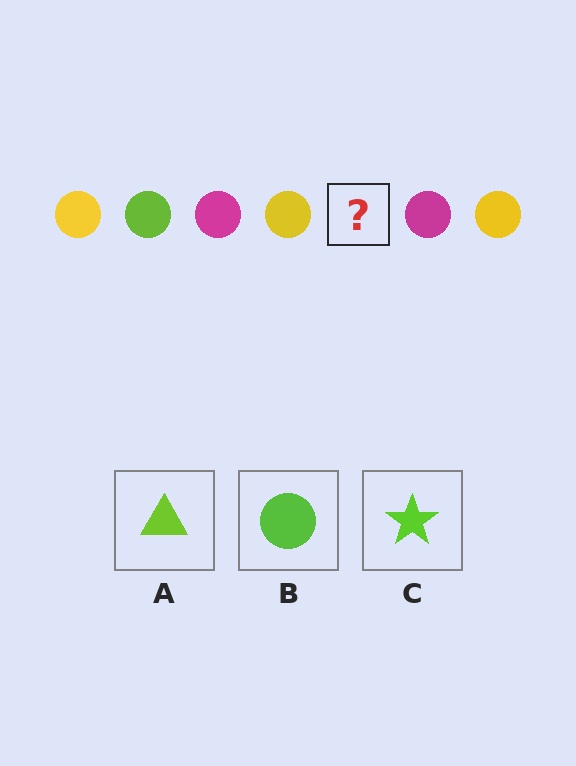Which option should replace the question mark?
Option B.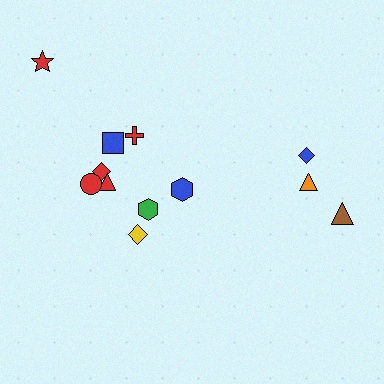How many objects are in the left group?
There are 8 objects.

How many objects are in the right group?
There are 4 objects.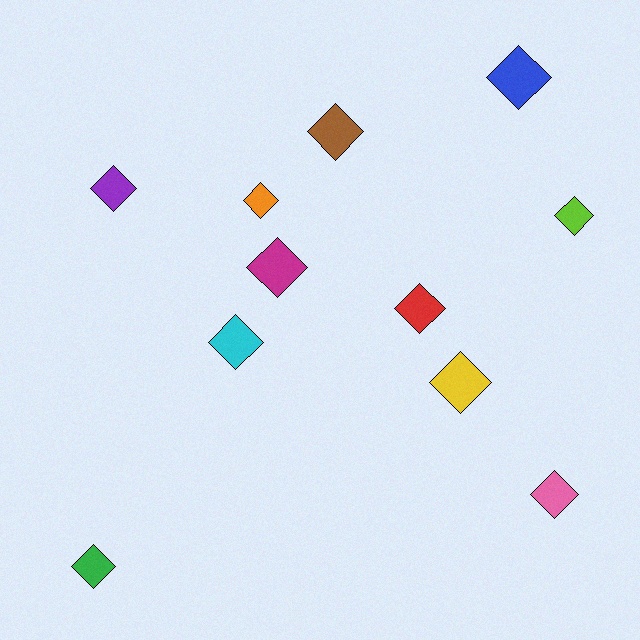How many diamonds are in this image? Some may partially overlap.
There are 11 diamonds.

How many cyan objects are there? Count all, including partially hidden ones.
There is 1 cyan object.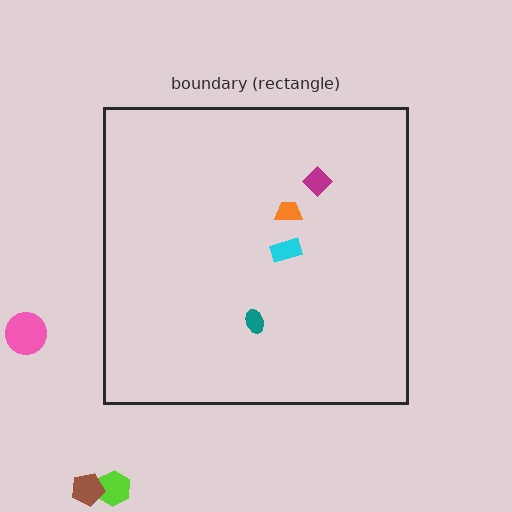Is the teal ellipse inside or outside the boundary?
Inside.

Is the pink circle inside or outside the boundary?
Outside.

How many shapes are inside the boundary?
4 inside, 3 outside.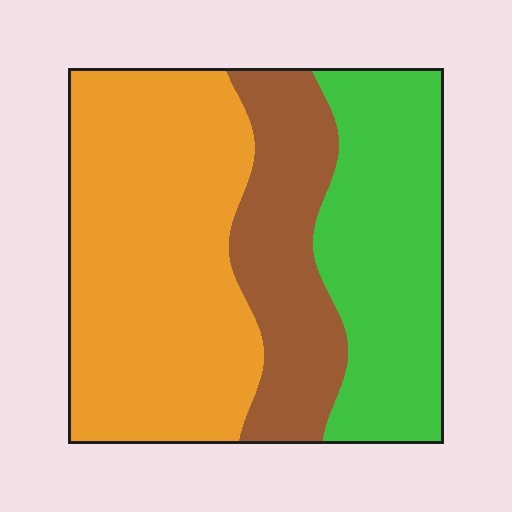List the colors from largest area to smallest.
From largest to smallest: orange, green, brown.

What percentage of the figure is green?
Green takes up about one third (1/3) of the figure.